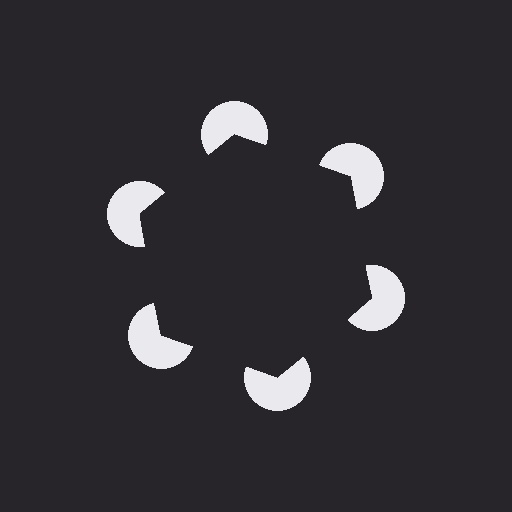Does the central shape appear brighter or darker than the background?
It typically appears slightly darker than the background, even though no actual brightness change is drawn.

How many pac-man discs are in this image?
There are 6 — one at each vertex of the illusory hexagon.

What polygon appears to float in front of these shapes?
An illusory hexagon — its edges are inferred from the aligned wedge cuts in the pac-man discs, not physically drawn.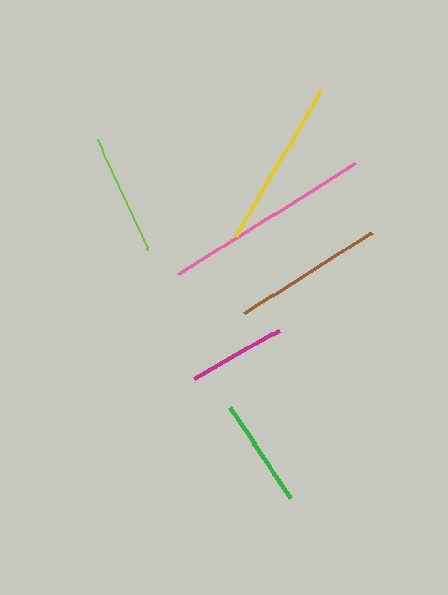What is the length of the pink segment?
The pink segment is approximately 208 pixels long.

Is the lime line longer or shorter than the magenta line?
The lime line is longer than the magenta line.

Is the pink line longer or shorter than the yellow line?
The pink line is longer than the yellow line.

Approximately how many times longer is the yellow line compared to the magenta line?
The yellow line is approximately 1.7 times the length of the magenta line.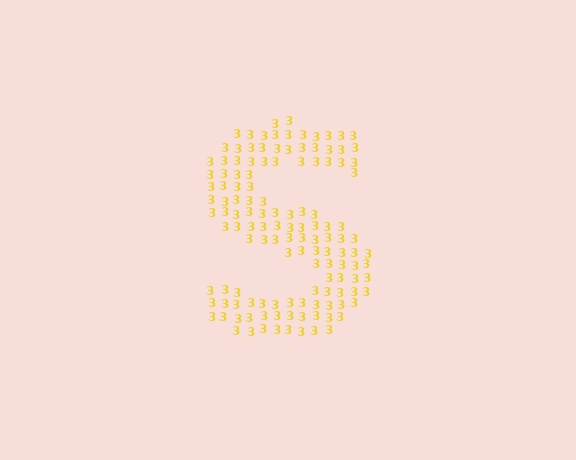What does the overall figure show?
The overall figure shows the letter S.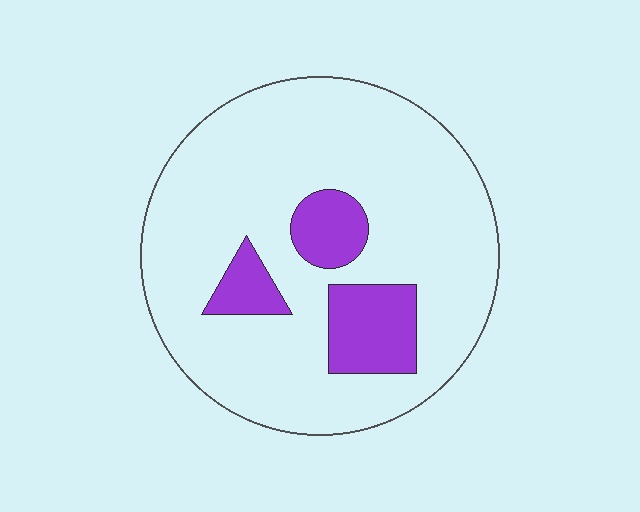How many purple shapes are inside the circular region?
3.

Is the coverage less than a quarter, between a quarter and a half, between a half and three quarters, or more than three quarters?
Less than a quarter.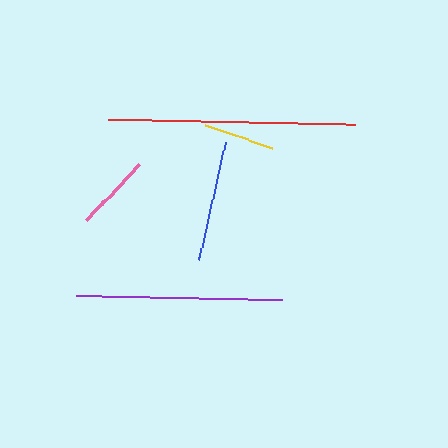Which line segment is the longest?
The red line is the longest at approximately 247 pixels.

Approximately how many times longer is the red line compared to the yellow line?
The red line is approximately 3.5 times the length of the yellow line.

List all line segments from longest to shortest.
From longest to shortest: red, purple, blue, pink, yellow.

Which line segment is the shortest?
The yellow line is the shortest at approximately 71 pixels.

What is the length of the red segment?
The red segment is approximately 247 pixels long.